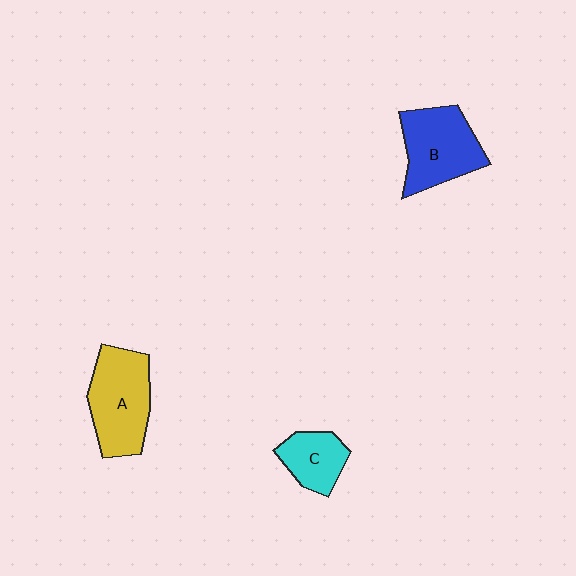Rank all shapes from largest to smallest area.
From largest to smallest: A (yellow), B (blue), C (cyan).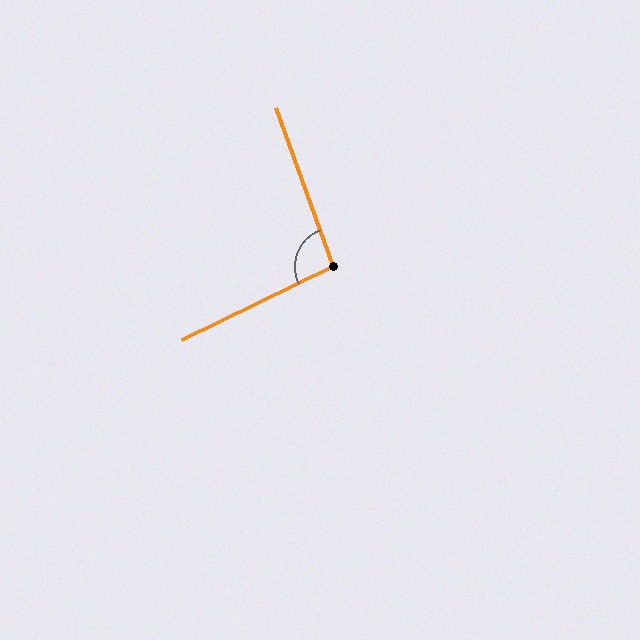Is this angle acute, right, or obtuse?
It is obtuse.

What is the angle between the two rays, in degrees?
Approximately 96 degrees.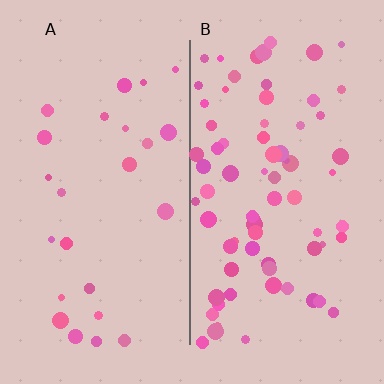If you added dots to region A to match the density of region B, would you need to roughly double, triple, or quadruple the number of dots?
Approximately triple.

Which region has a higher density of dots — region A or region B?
B (the right).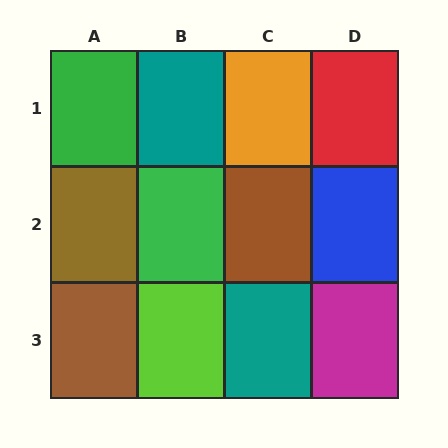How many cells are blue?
1 cell is blue.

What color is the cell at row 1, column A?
Green.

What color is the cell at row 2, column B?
Green.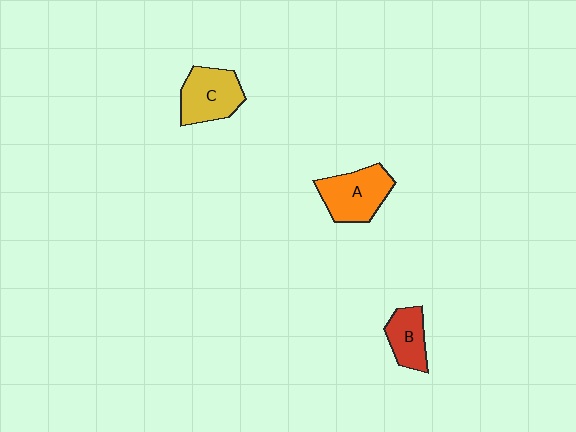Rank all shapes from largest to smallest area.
From largest to smallest: A (orange), C (yellow), B (red).